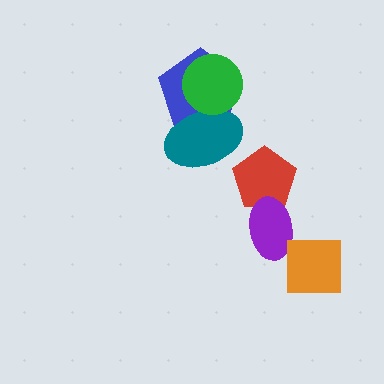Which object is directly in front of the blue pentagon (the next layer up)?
The teal ellipse is directly in front of the blue pentagon.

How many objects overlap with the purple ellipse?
1 object overlaps with the purple ellipse.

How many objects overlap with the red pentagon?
1 object overlaps with the red pentagon.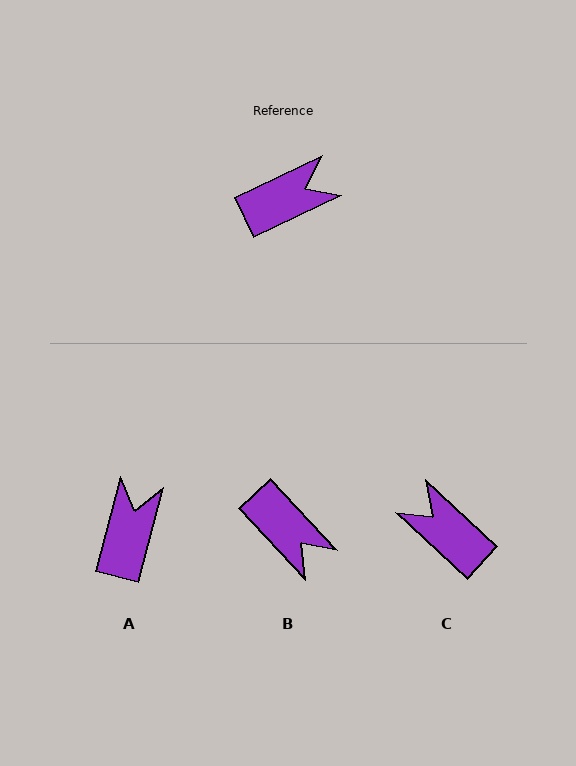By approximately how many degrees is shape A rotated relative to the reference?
Approximately 50 degrees counter-clockwise.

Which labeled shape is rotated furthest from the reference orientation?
C, about 111 degrees away.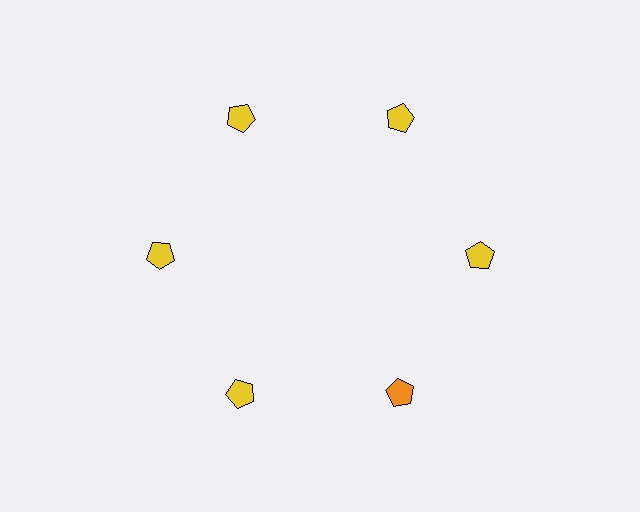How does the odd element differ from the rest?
It has a different color: orange instead of yellow.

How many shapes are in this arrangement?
There are 6 shapes arranged in a ring pattern.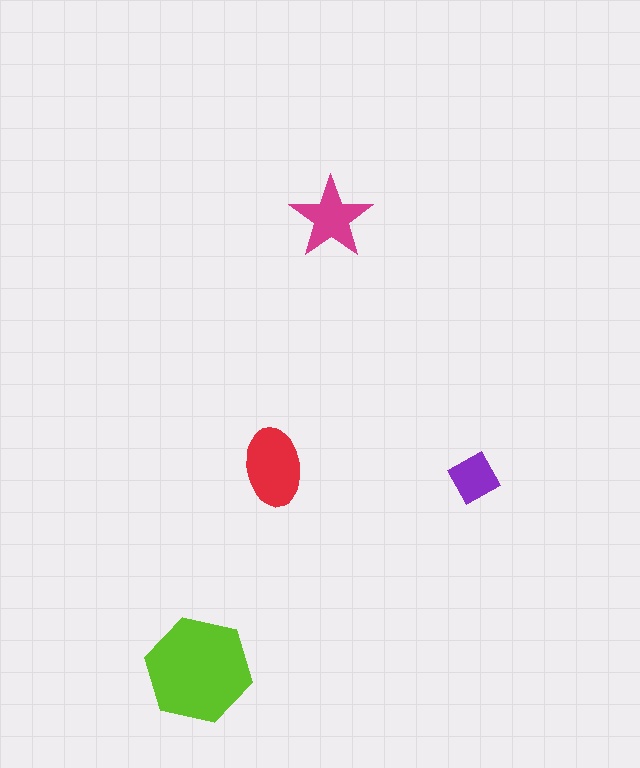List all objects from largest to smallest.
The lime hexagon, the red ellipse, the magenta star, the purple square.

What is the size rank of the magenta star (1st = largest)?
3rd.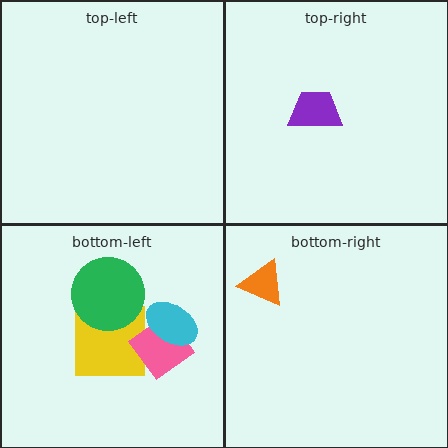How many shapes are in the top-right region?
1.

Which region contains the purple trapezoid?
The top-right region.